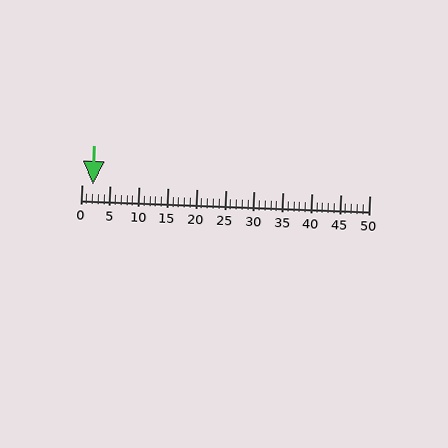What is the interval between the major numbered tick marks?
The major tick marks are spaced 5 units apart.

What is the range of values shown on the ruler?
The ruler shows values from 0 to 50.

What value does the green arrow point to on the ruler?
The green arrow points to approximately 2.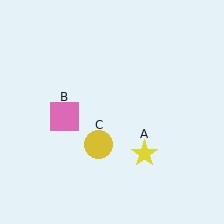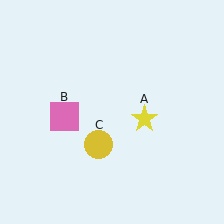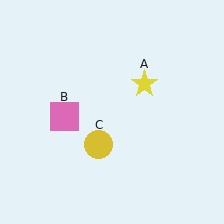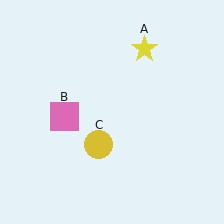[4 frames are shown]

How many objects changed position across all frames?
1 object changed position: yellow star (object A).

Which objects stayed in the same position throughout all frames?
Pink square (object B) and yellow circle (object C) remained stationary.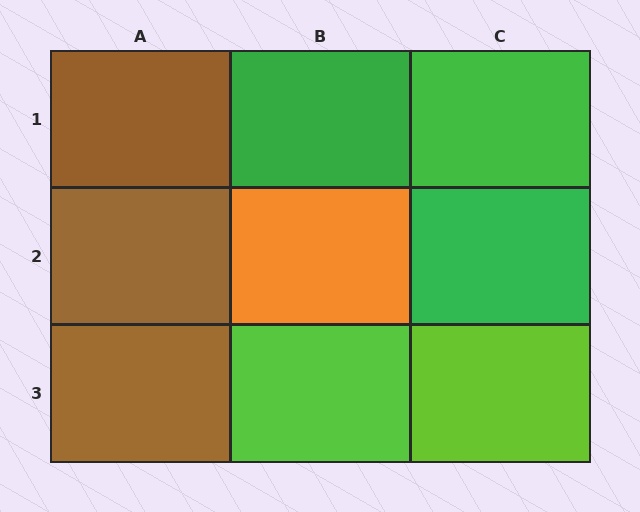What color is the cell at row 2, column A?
Brown.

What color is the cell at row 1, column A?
Brown.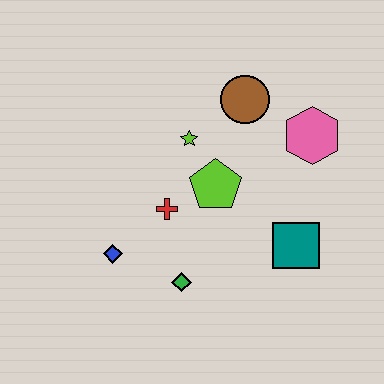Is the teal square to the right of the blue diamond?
Yes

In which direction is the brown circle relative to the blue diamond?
The brown circle is above the blue diamond.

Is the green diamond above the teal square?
No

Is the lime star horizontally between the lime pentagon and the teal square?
No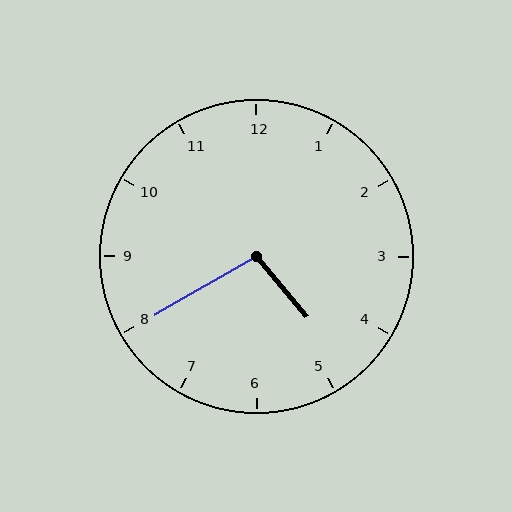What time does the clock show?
4:40.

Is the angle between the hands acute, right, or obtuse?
It is obtuse.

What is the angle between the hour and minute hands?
Approximately 100 degrees.